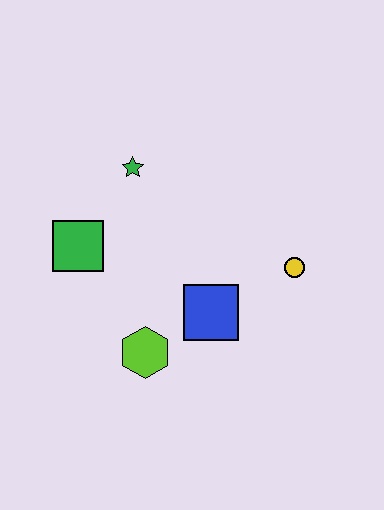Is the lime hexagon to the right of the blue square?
No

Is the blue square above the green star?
No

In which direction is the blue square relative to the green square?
The blue square is to the right of the green square.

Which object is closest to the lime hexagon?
The blue square is closest to the lime hexagon.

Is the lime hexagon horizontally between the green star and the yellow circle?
Yes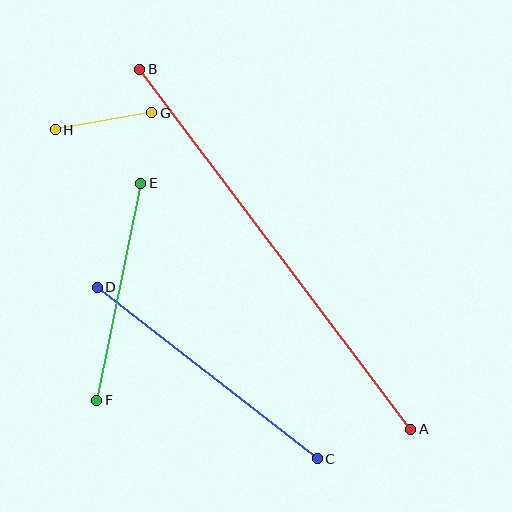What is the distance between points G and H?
The distance is approximately 98 pixels.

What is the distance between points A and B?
The distance is approximately 451 pixels.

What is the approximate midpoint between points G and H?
The midpoint is at approximately (104, 121) pixels.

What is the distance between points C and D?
The distance is approximately 279 pixels.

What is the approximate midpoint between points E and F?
The midpoint is at approximately (119, 292) pixels.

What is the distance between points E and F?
The distance is approximately 222 pixels.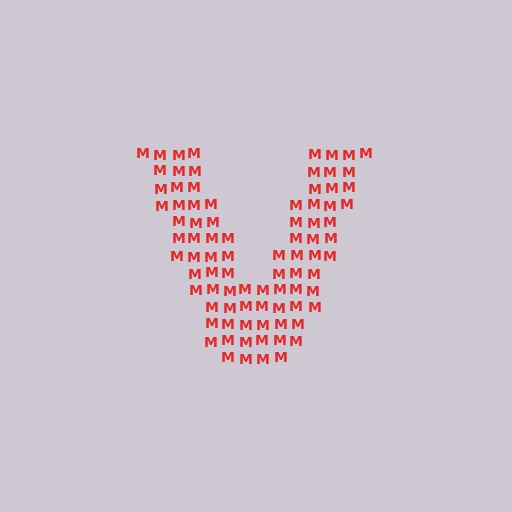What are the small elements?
The small elements are letter M's.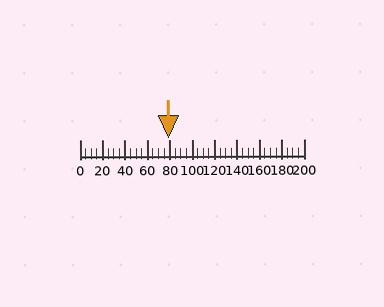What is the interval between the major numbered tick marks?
The major tick marks are spaced 20 units apart.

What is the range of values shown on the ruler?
The ruler shows values from 0 to 200.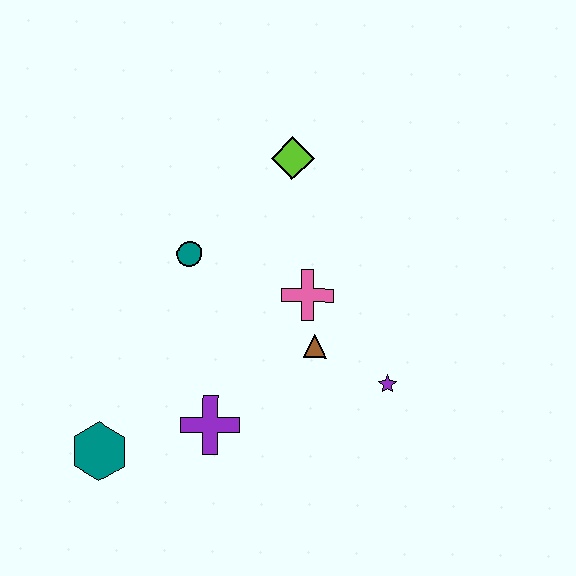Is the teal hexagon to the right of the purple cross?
No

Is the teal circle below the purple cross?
No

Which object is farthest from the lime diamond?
The teal hexagon is farthest from the lime diamond.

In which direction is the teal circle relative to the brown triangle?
The teal circle is to the left of the brown triangle.